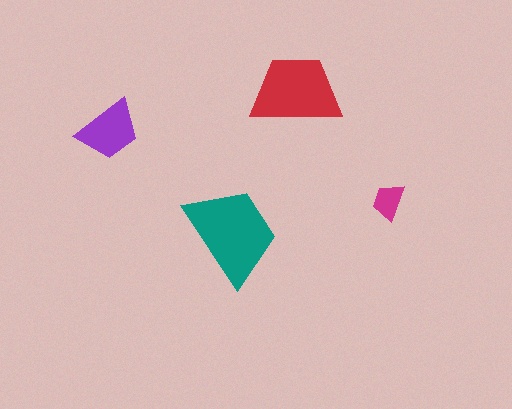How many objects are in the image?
There are 4 objects in the image.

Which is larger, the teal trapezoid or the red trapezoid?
The teal one.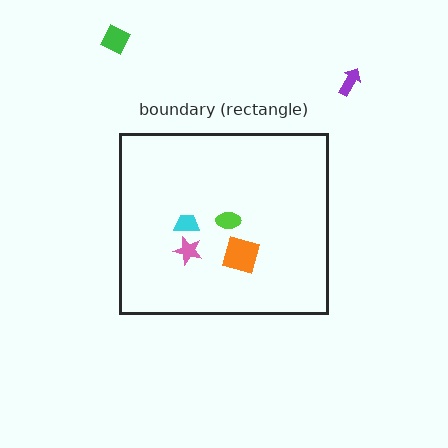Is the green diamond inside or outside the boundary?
Outside.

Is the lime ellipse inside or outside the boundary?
Inside.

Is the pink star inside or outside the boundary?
Inside.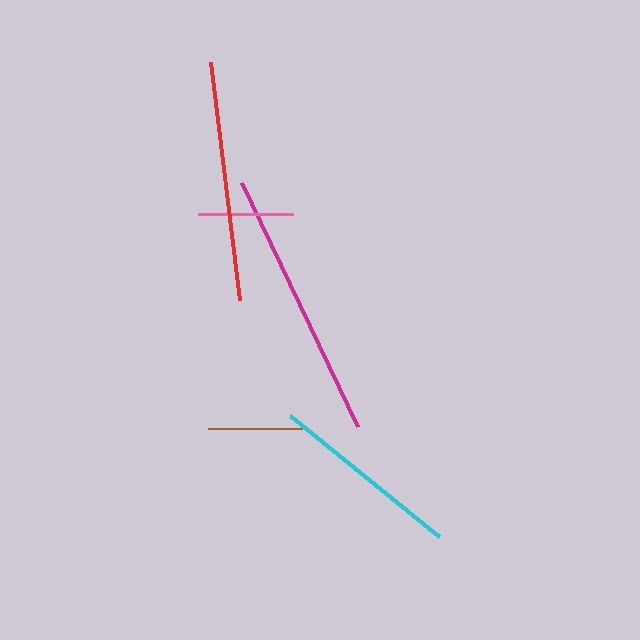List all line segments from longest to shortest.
From longest to shortest: magenta, red, cyan, pink, brown.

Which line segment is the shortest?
The brown line is the shortest at approximately 94 pixels.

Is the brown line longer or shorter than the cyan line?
The cyan line is longer than the brown line.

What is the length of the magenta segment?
The magenta segment is approximately 269 pixels long.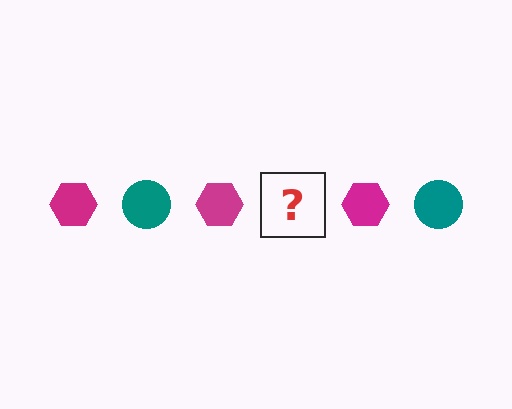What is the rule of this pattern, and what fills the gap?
The rule is that the pattern alternates between magenta hexagon and teal circle. The gap should be filled with a teal circle.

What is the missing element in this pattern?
The missing element is a teal circle.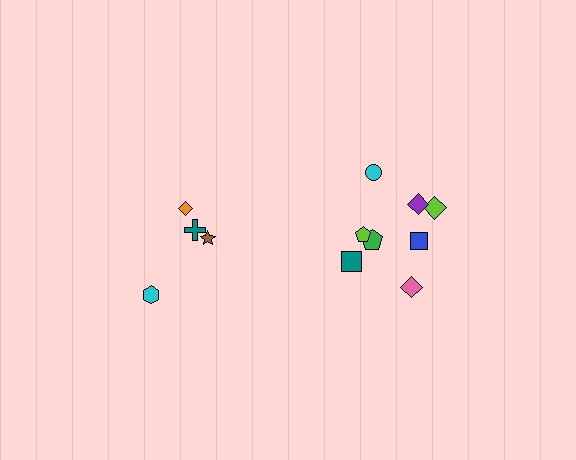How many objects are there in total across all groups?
There are 12 objects.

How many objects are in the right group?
There are 8 objects.